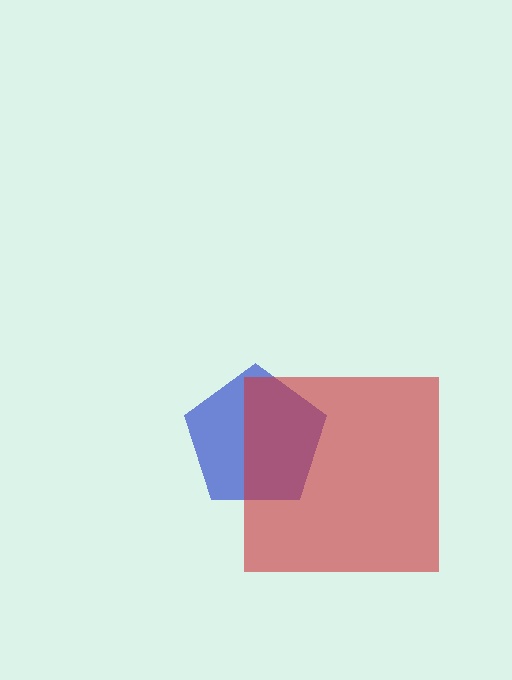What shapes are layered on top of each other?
The layered shapes are: a blue pentagon, a red square.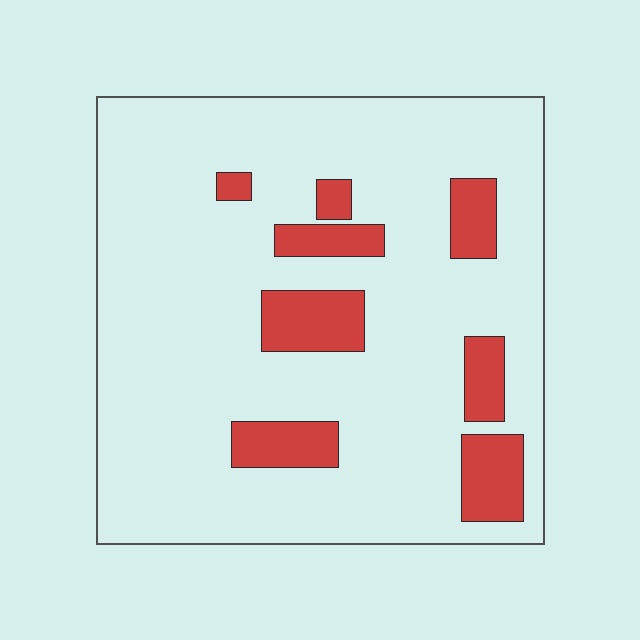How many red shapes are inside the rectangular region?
8.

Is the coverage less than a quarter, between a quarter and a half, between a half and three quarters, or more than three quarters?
Less than a quarter.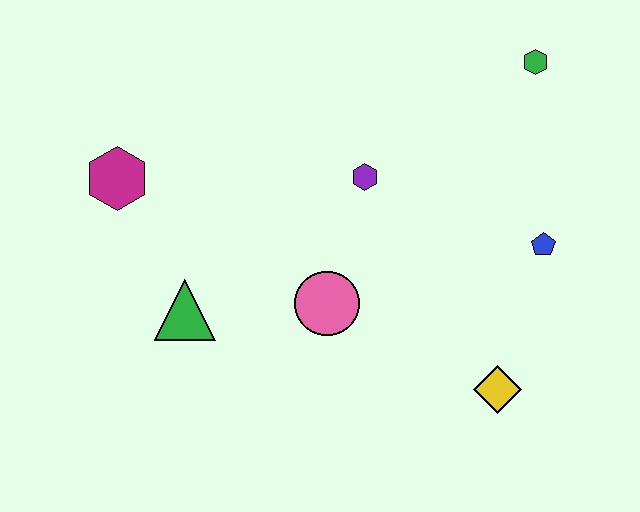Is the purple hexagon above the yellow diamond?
Yes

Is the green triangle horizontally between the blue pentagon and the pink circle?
No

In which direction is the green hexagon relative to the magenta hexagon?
The green hexagon is to the right of the magenta hexagon.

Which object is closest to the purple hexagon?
The pink circle is closest to the purple hexagon.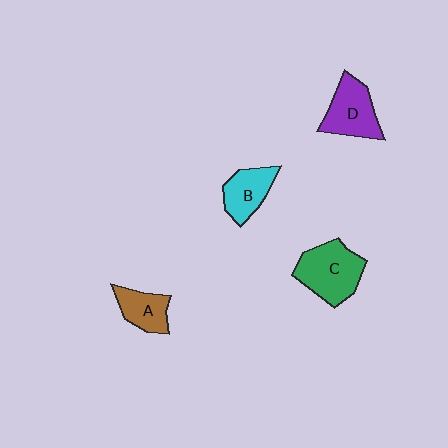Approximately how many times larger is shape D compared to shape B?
Approximately 1.3 times.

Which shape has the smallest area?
Shape A (brown).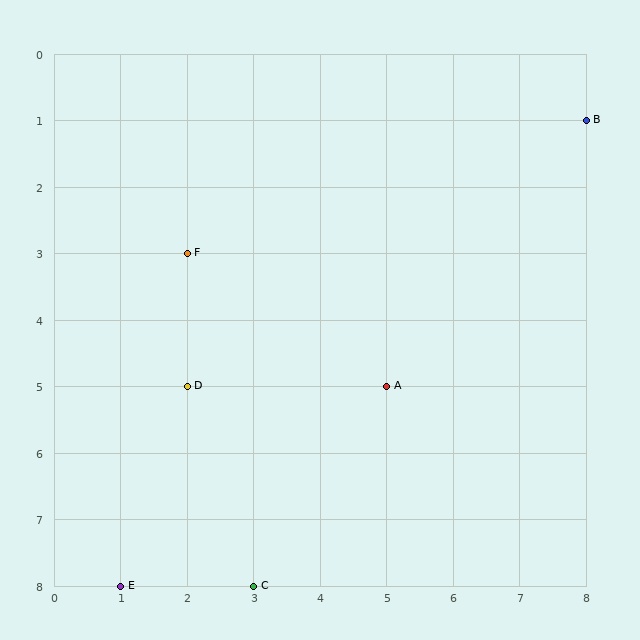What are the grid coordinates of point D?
Point D is at grid coordinates (2, 5).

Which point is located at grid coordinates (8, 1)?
Point B is at (8, 1).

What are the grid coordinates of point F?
Point F is at grid coordinates (2, 3).